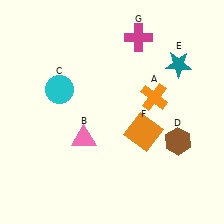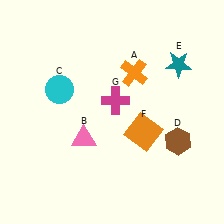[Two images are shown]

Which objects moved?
The objects that moved are: the orange cross (A), the magenta cross (G).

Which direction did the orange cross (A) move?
The orange cross (A) moved up.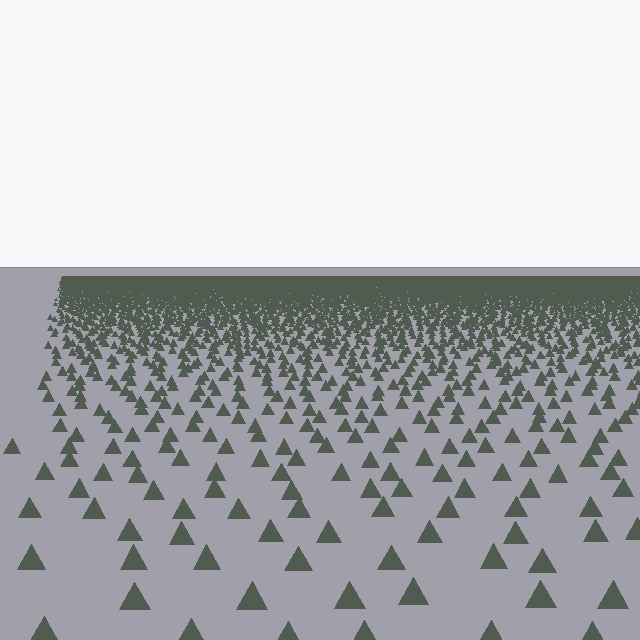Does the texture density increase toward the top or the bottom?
Density increases toward the top.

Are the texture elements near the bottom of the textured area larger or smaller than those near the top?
Larger. Near the bottom, elements are closer to the viewer and appear at a bigger on-screen size.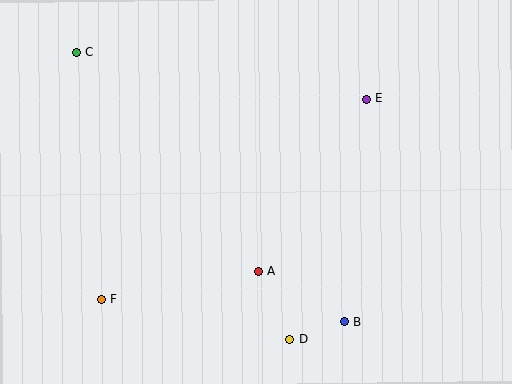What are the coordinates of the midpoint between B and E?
The midpoint between B and E is at (355, 210).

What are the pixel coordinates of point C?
Point C is at (77, 52).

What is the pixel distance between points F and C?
The distance between F and C is 248 pixels.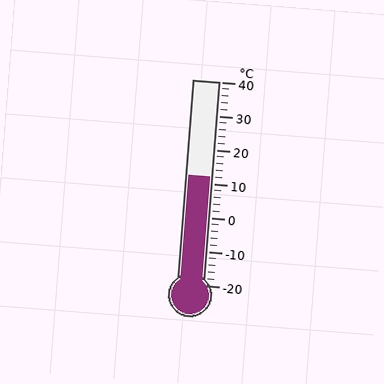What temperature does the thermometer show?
The thermometer shows approximately 12°C.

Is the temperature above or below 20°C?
The temperature is below 20°C.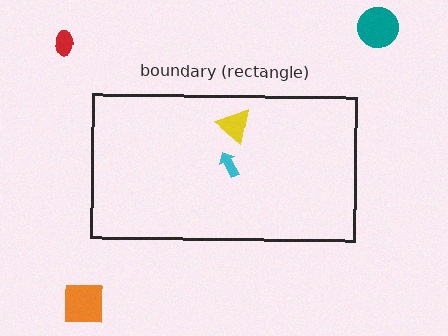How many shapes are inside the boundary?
2 inside, 3 outside.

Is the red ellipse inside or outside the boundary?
Outside.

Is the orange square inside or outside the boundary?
Outside.